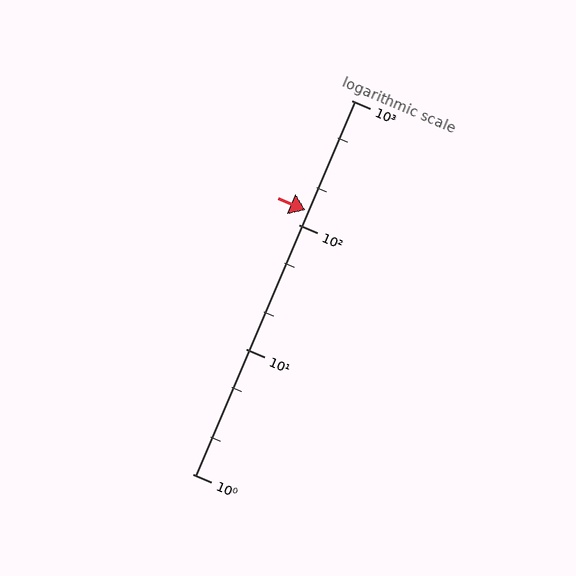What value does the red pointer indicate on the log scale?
The pointer indicates approximately 130.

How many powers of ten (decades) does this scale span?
The scale spans 3 decades, from 1 to 1000.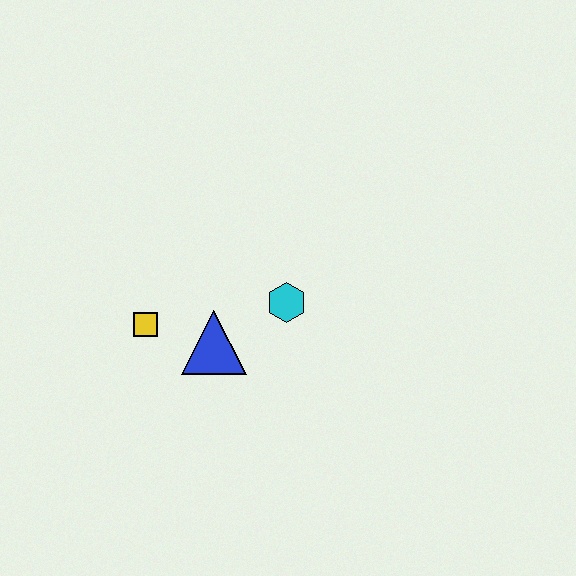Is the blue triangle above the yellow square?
No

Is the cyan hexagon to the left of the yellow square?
No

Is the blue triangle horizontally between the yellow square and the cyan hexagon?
Yes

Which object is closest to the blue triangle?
The yellow square is closest to the blue triangle.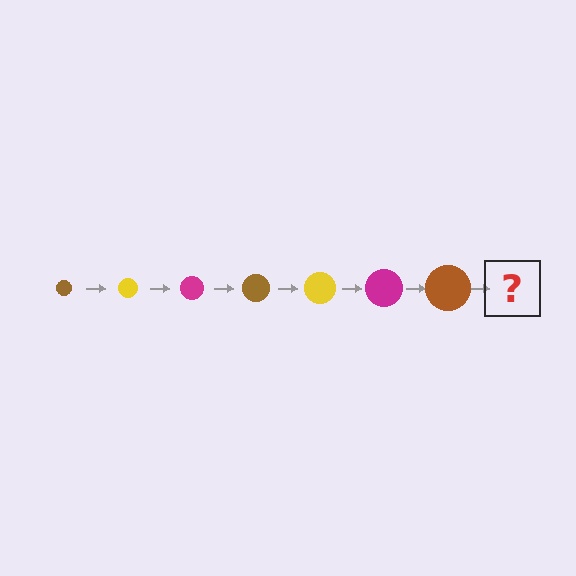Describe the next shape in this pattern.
It should be a yellow circle, larger than the previous one.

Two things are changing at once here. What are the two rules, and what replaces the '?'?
The two rules are that the circle grows larger each step and the color cycles through brown, yellow, and magenta. The '?' should be a yellow circle, larger than the previous one.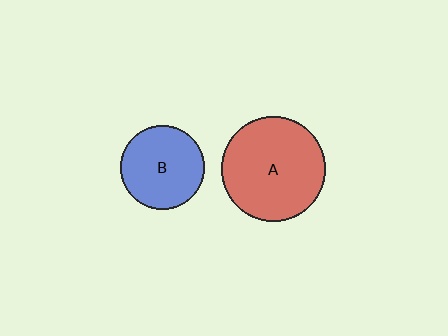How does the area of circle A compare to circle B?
Approximately 1.5 times.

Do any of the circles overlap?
No, none of the circles overlap.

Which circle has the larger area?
Circle A (red).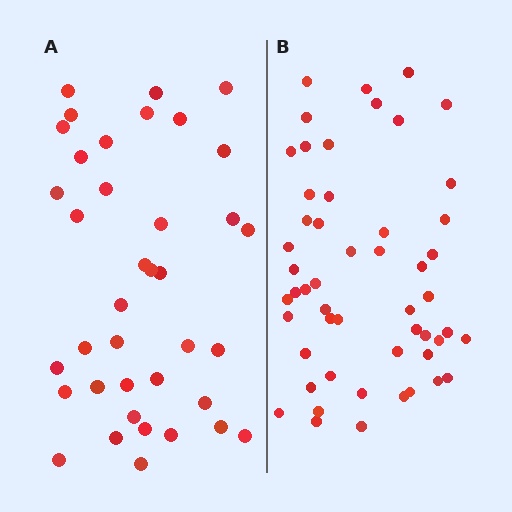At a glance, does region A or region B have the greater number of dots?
Region B (the right region) has more dots.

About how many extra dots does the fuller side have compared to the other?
Region B has approximately 15 more dots than region A.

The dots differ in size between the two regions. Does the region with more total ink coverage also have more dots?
No. Region A has more total ink coverage because its dots are larger, but region B actually contains more individual dots. Total area can be misleading — the number of items is what matters here.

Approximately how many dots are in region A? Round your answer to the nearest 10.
About 40 dots. (The exact count is 38, which rounds to 40.)